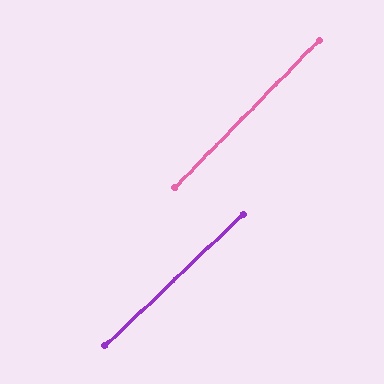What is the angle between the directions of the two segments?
Approximately 2 degrees.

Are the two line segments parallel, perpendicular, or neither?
Parallel — their directions differ by only 1.9°.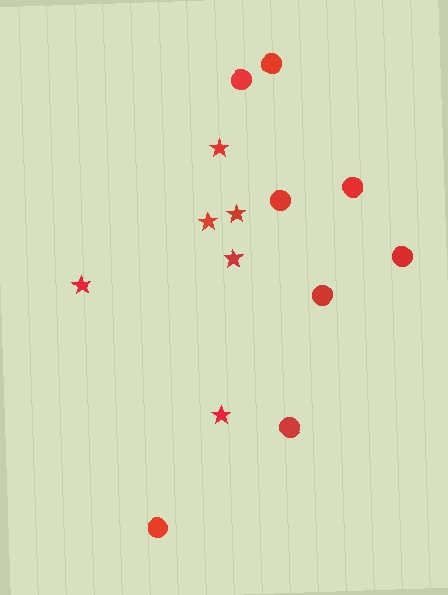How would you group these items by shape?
There are 2 groups: one group of stars (6) and one group of circles (8).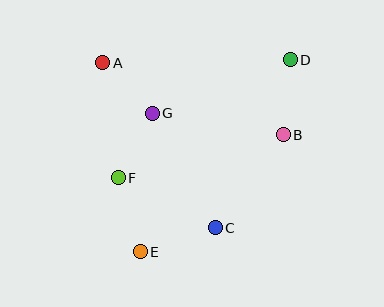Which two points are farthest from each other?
Points D and E are farthest from each other.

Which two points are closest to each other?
Points A and G are closest to each other.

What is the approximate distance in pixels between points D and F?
The distance between D and F is approximately 209 pixels.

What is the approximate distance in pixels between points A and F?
The distance between A and F is approximately 116 pixels.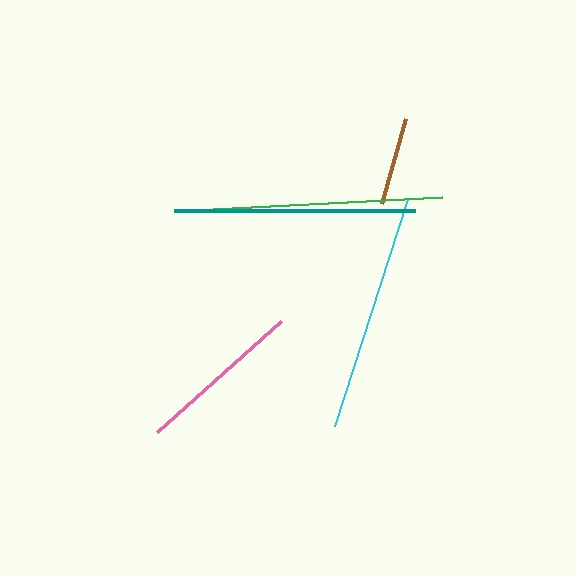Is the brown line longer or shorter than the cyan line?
The cyan line is longer than the brown line.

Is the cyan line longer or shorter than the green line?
The green line is longer than the cyan line.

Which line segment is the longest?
The green line is the longest at approximately 268 pixels.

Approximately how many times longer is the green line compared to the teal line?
The green line is approximately 1.1 times the length of the teal line.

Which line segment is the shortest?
The brown line is the shortest at approximately 88 pixels.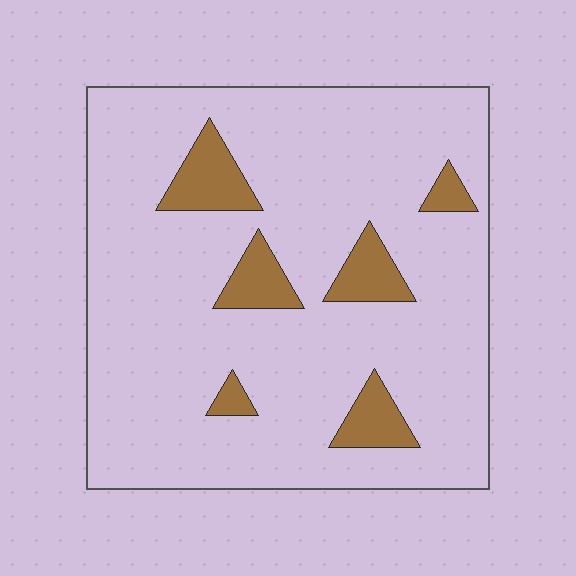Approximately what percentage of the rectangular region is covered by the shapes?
Approximately 10%.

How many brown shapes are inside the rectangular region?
6.